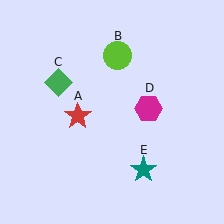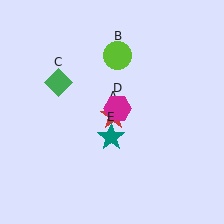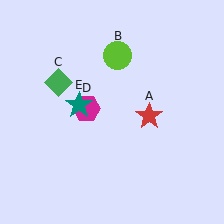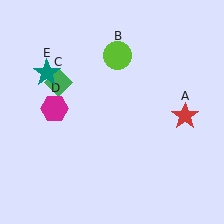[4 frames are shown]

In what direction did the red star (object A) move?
The red star (object A) moved right.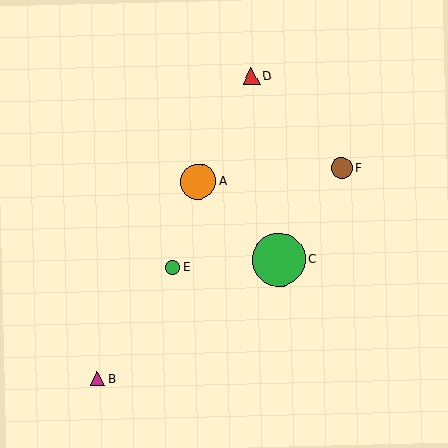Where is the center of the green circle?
The center of the green circle is at (279, 259).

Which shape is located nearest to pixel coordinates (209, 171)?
The orange circle (labeled A) at (198, 181) is nearest to that location.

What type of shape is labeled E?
Shape E is a green circle.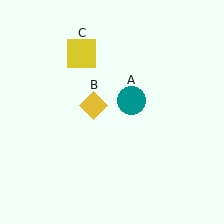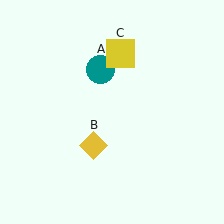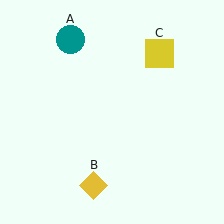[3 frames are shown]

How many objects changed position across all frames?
3 objects changed position: teal circle (object A), yellow diamond (object B), yellow square (object C).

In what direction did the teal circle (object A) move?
The teal circle (object A) moved up and to the left.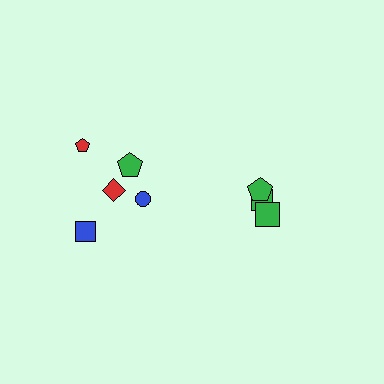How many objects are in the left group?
There are 5 objects.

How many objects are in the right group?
There are 3 objects.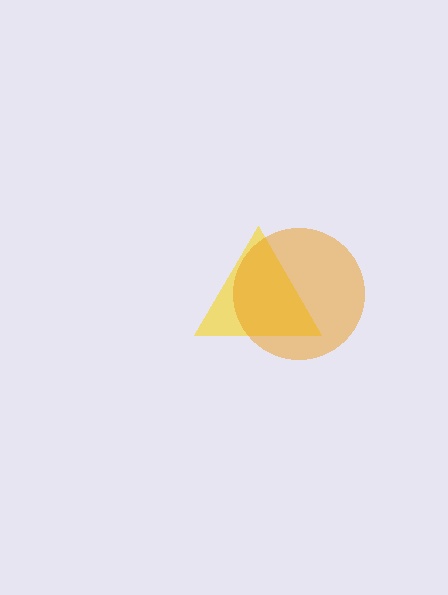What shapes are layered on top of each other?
The layered shapes are: a yellow triangle, an orange circle.